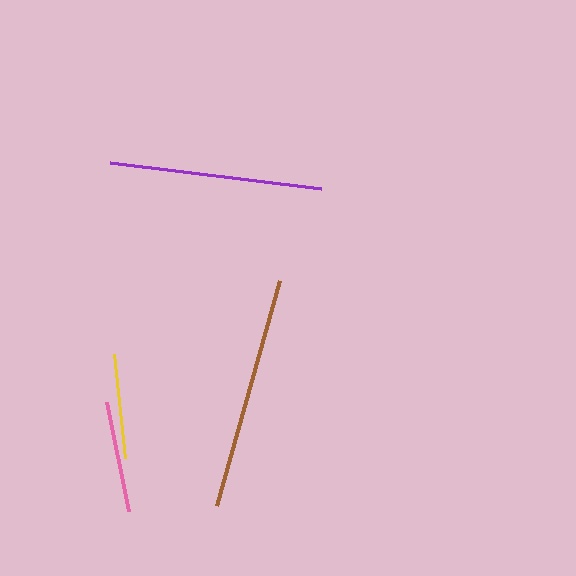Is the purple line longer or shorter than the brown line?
The brown line is longer than the purple line.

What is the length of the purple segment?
The purple segment is approximately 212 pixels long.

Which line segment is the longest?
The brown line is the longest at approximately 233 pixels.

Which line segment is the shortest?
The yellow line is the shortest at approximately 104 pixels.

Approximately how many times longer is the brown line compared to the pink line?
The brown line is approximately 2.1 times the length of the pink line.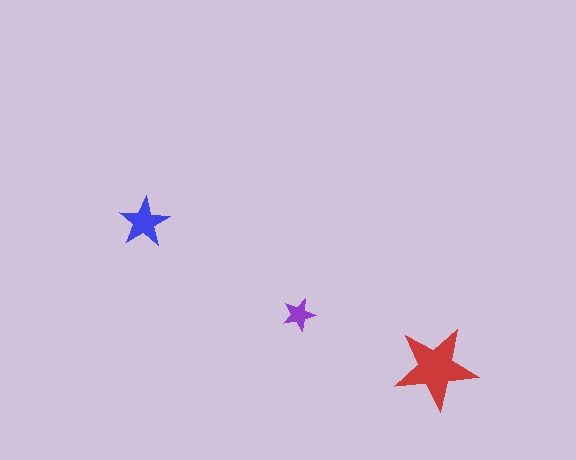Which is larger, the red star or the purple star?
The red one.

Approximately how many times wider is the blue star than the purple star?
About 1.5 times wider.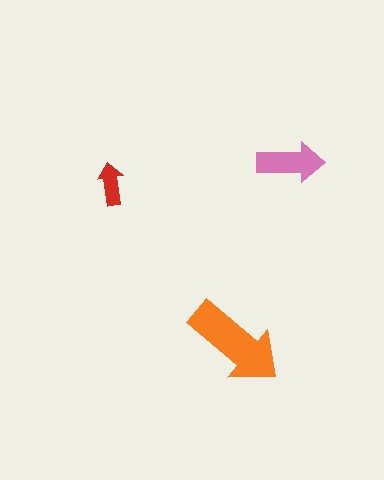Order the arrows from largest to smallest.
the orange one, the pink one, the red one.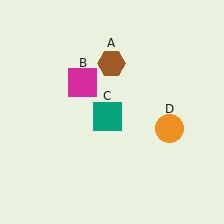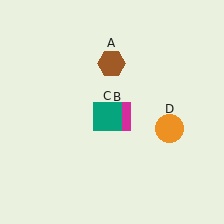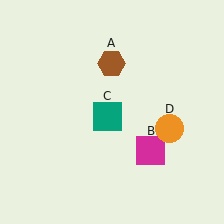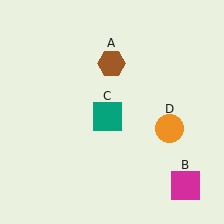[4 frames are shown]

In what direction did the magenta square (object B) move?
The magenta square (object B) moved down and to the right.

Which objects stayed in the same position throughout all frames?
Brown hexagon (object A) and teal square (object C) and orange circle (object D) remained stationary.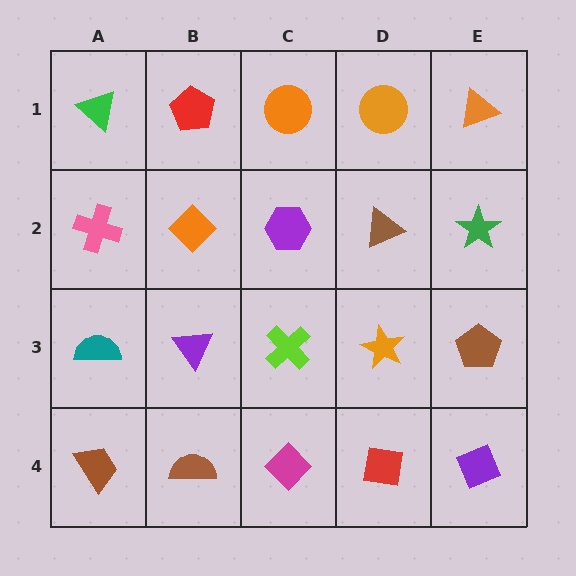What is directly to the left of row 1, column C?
A red pentagon.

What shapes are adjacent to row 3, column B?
An orange diamond (row 2, column B), a brown semicircle (row 4, column B), a teal semicircle (row 3, column A), a lime cross (row 3, column C).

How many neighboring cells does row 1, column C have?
3.